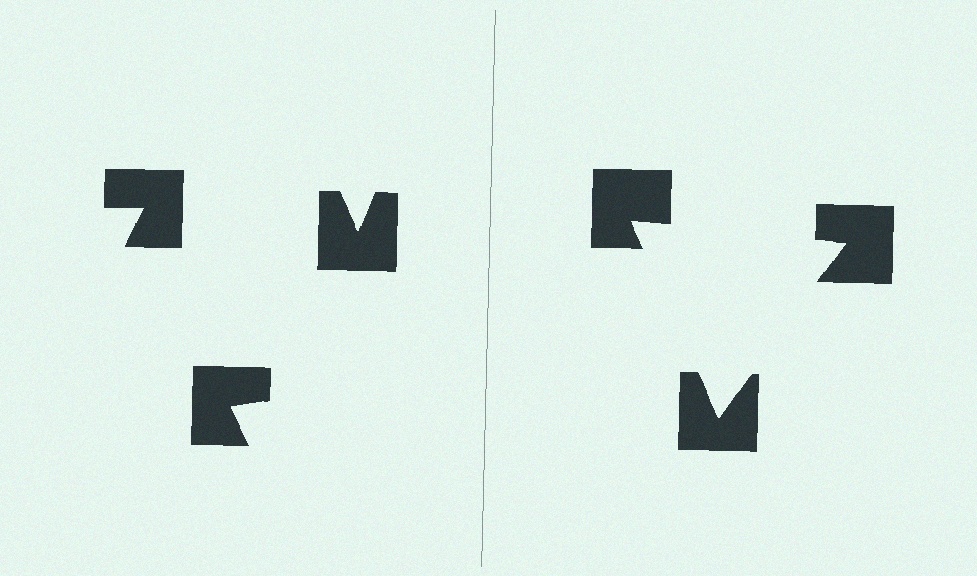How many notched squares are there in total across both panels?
6 — 3 on each side.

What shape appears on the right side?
An illusory triangle.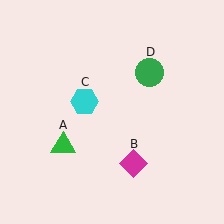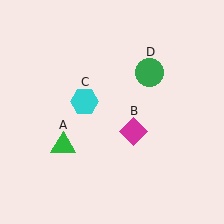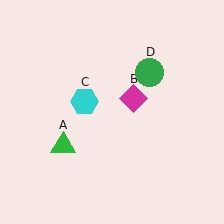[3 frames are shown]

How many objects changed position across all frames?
1 object changed position: magenta diamond (object B).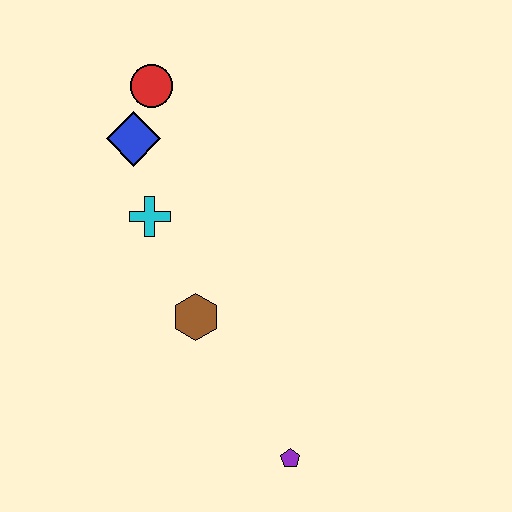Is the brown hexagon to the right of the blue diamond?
Yes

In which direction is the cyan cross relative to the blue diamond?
The cyan cross is below the blue diamond.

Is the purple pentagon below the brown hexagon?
Yes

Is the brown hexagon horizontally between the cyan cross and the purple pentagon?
Yes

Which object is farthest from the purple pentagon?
The red circle is farthest from the purple pentagon.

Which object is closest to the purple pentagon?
The brown hexagon is closest to the purple pentagon.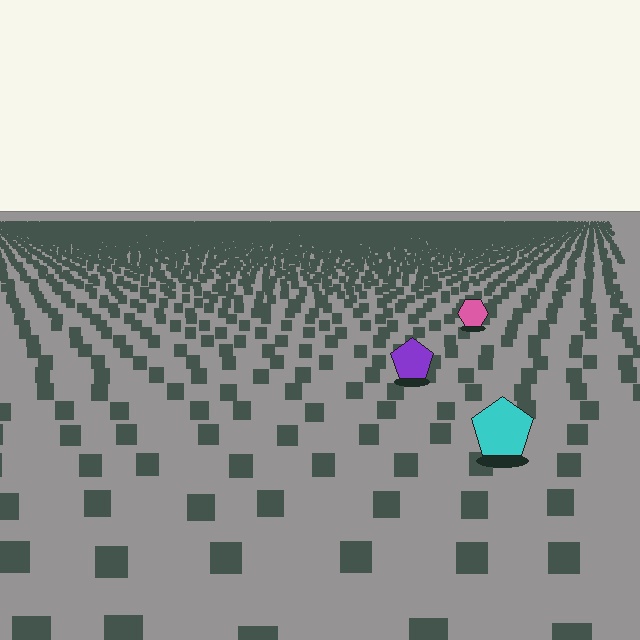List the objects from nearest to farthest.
From nearest to farthest: the cyan pentagon, the purple pentagon, the pink hexagon.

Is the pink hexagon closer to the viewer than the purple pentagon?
No. The purple pentagon is closer — you can tell from the texture gradient: the ground texture is coarser near it.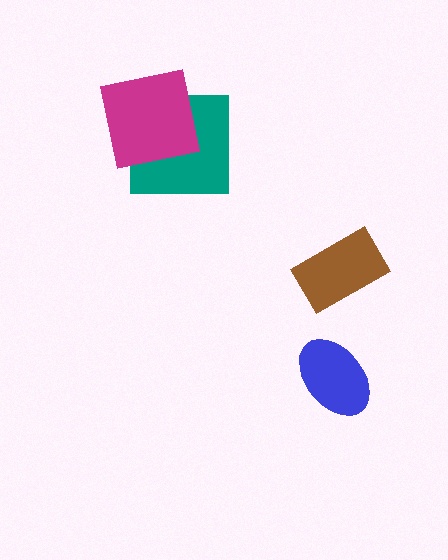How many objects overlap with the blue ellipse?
0 objects overlap with the blue ellipse.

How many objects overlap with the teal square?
1 object overlaps with the teal square.